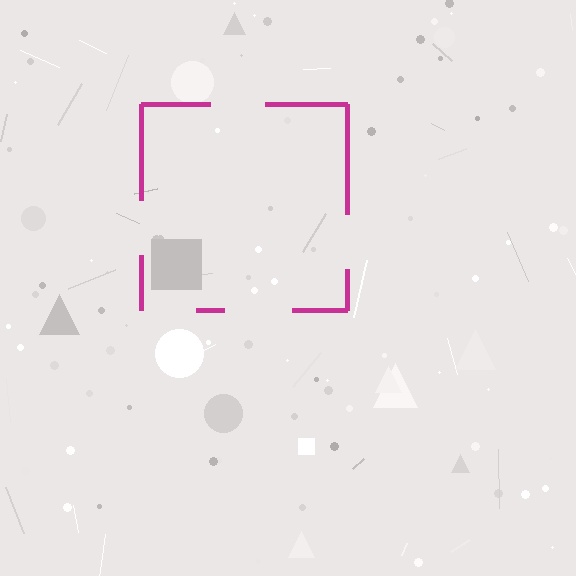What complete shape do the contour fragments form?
The contour fragments form a square.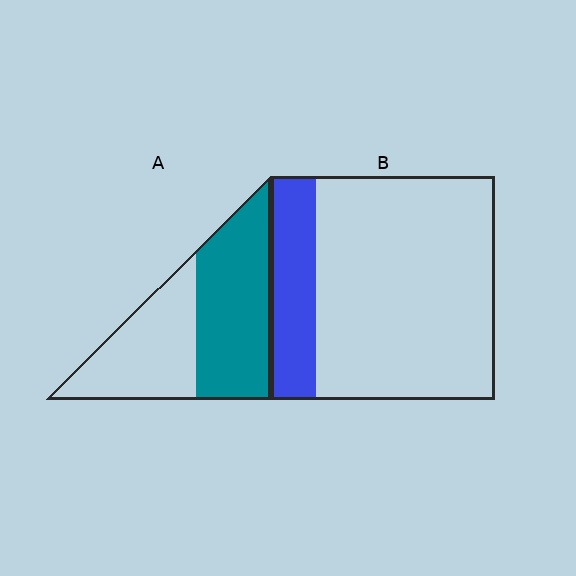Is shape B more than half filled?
No.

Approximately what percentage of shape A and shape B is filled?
A is approximately 55% and B is approximately 20%.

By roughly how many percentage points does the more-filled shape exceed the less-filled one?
By roughly 35 percentage points (A over B).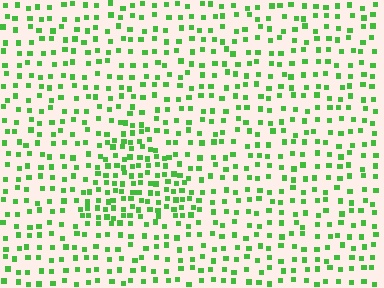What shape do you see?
I see a triangle.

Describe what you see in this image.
The image contains small green elements arranged at two different densities. A triangle-shaped region is visible where the elements are more densely packed than the surrounding area.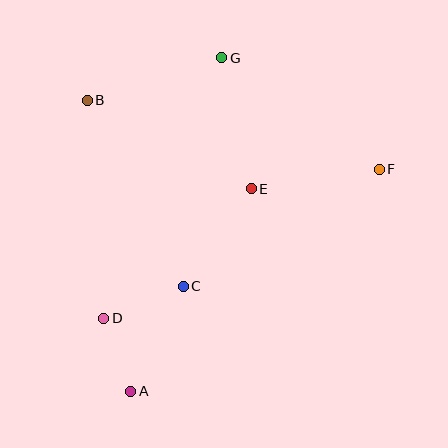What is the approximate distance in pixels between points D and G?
The distance between D and G is approximately 286 pixels.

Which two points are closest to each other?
Points A and D are closest to each other.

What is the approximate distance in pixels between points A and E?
The distance between A and E is approximately 235 pixels.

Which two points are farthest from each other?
Points A and G are farthest from each other.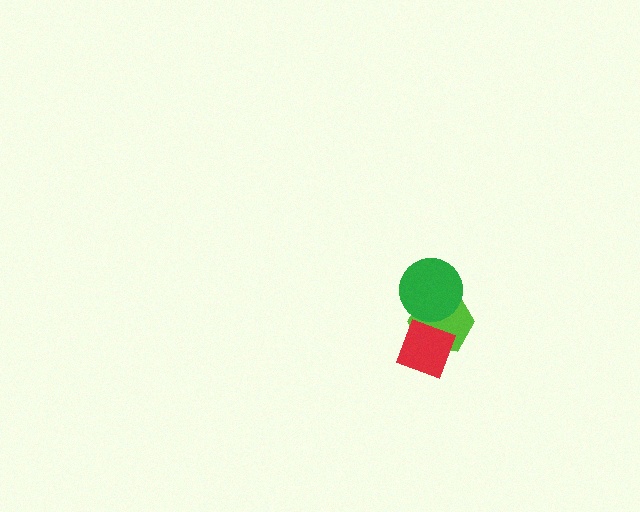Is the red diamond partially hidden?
No, no other shape covers it.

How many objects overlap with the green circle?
1 object overlaps with the green circle.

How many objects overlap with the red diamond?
1 object overlaps with the red diamond.